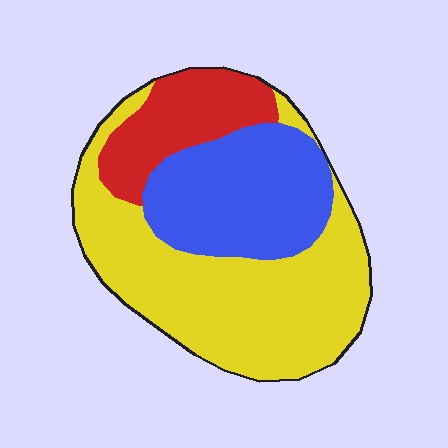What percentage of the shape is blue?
Blue covers 30% of the shape.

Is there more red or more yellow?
Yellow.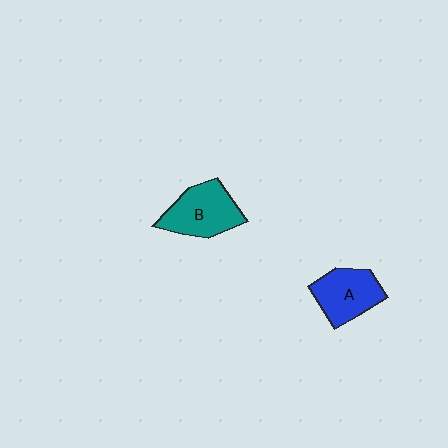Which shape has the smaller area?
Shape A (blue).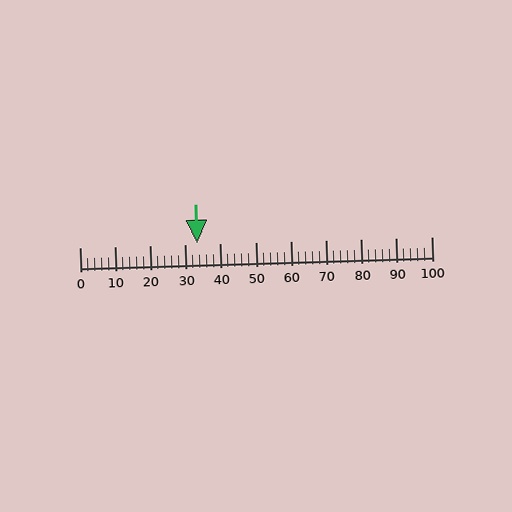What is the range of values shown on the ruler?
The ruler shows values from 0 to 100.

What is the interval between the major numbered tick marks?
The major tick marks are spaced 10 units apart.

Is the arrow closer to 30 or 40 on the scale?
The arrow is closer to 30.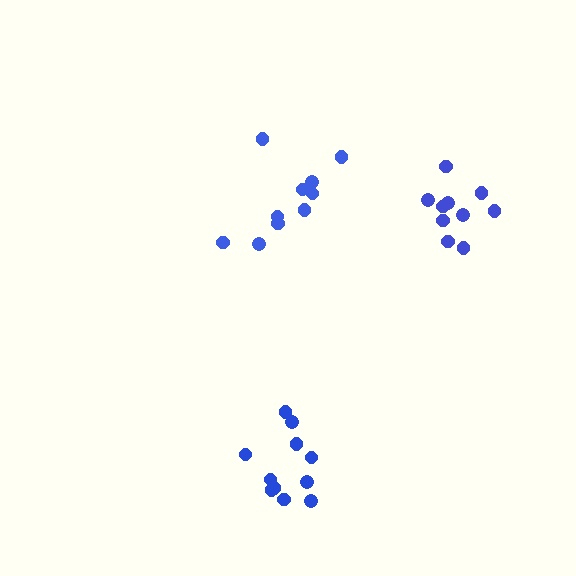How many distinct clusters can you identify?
There are 3 distinct clusters.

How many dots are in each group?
Group 1: 10 dots, Group 2: 10 dots, Group 3: 11 dots (31 total).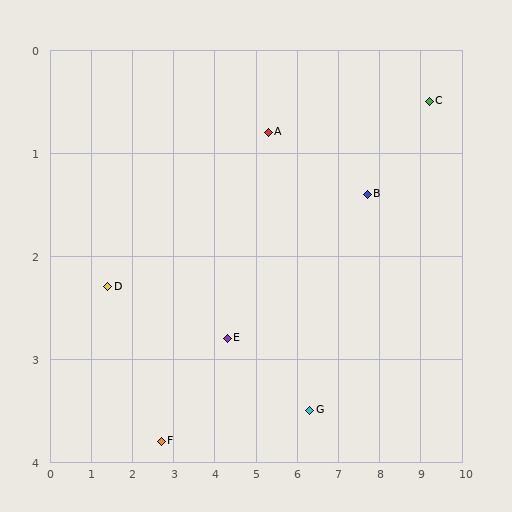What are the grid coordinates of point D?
Point D is at approximately (1.4, 2.3).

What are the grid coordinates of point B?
Point B is at approximately (7.7, 1.4).